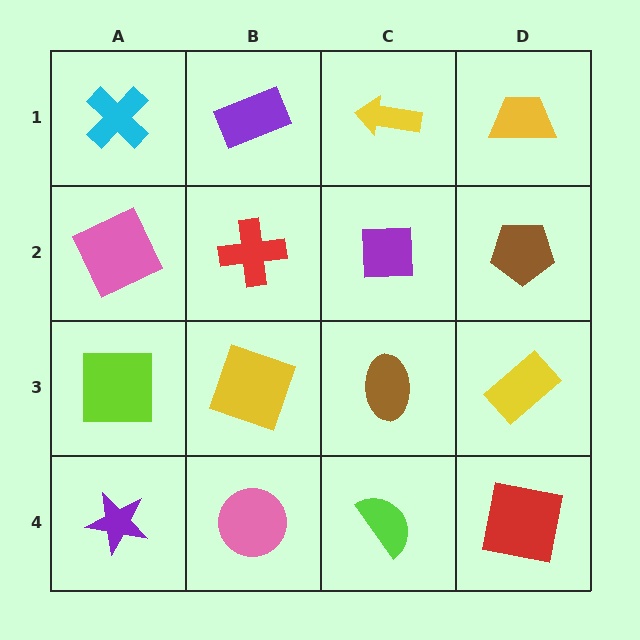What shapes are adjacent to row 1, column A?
A pink square (row 2, column A), a purple rectangle (row 1, column B).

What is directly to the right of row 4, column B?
A lime semicircle.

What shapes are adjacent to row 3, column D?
A brown pentagon (row 2, column D), a red square (row 4, column D), a brown ellipse (row 3, column C).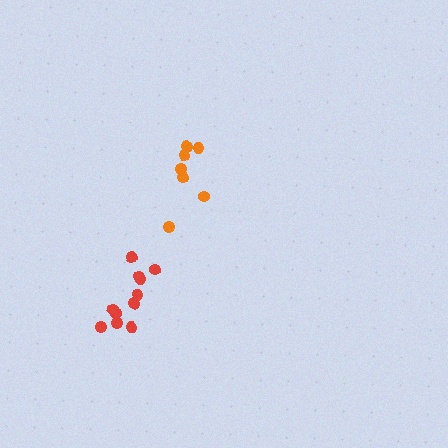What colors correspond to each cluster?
The clusters are colored: orange, red.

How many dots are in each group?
Group 1: 7 dots, Group 2: 11 dots (18 total).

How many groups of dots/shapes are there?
There are 2 groups.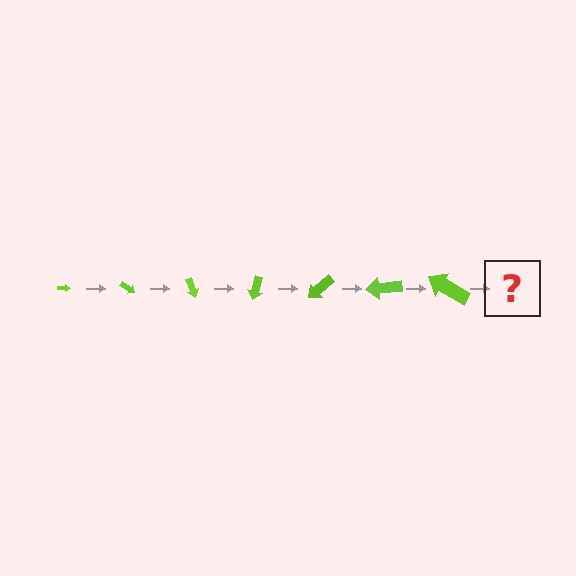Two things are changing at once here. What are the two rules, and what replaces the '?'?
The two rules are that the arrow grows larger each step and it rotates 35 degrees each step. The '?' should be an arrow, larger than the previous one and rotated 245 degrees from the start.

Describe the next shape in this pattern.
It should be an arrow, larger than the previous one and rotated 245 degrees from the start.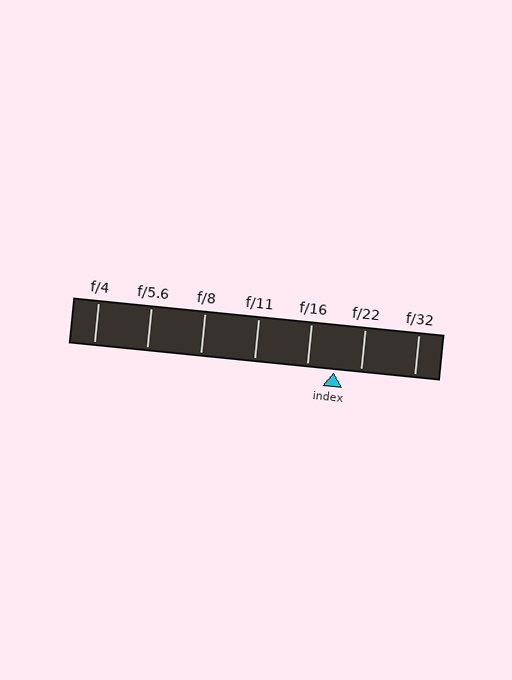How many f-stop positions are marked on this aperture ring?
There are 7 f-stop positions marked.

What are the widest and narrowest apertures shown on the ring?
The widest aperture shown is f/4 and the narrowest is f/32.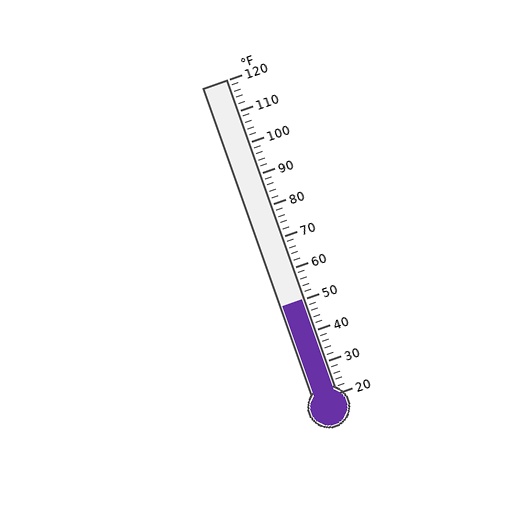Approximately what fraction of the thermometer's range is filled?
The thermometer is filled to approximately 30% of its range.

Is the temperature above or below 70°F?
The temperature is below 70°F.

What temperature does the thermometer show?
The thermometer shows approximately 50°F.